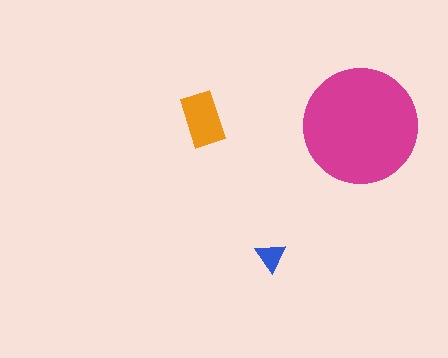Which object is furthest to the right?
The magenta circle is rightmost.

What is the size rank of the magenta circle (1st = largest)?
1st.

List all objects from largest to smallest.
The magenta circle, the orange rectangle, the blue triangle.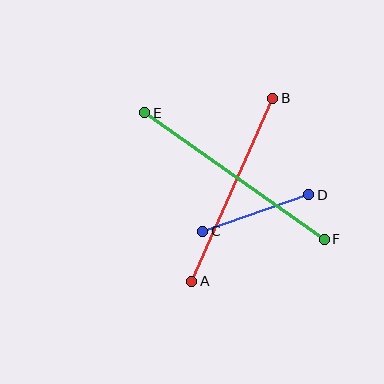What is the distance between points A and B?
The distance is approximately 200 pixels.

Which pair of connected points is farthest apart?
Points E and F are farthest apart.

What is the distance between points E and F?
The distance is approximately 219 pixels.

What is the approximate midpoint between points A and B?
The midpoint is at approximately (232, 190) pixels.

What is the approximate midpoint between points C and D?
The midpoint is at approximately (256, 213) pixels.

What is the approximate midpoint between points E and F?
The midpoint is at approximately (234, 176) pixels.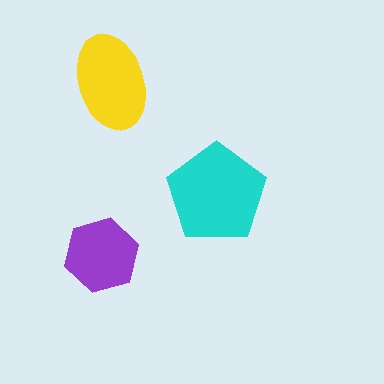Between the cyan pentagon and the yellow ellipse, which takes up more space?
The cyan pentagon.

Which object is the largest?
The cyan pentagon.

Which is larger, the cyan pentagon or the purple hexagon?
The cyan pentagon.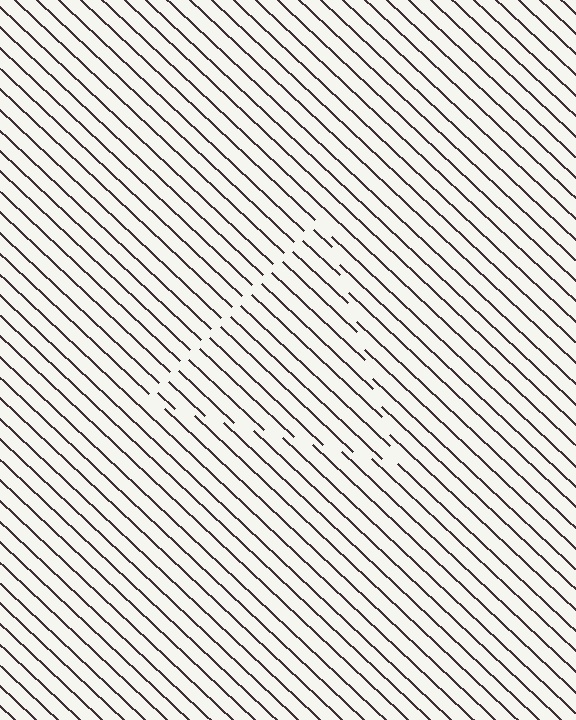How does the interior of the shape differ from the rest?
The interior of the shape contains the same grating, shifted by half a period — the contour is defined by the phase discontinuity where line-ends from the inner and outer gratings abut.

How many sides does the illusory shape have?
3 sides — the line-ends trace a triangle.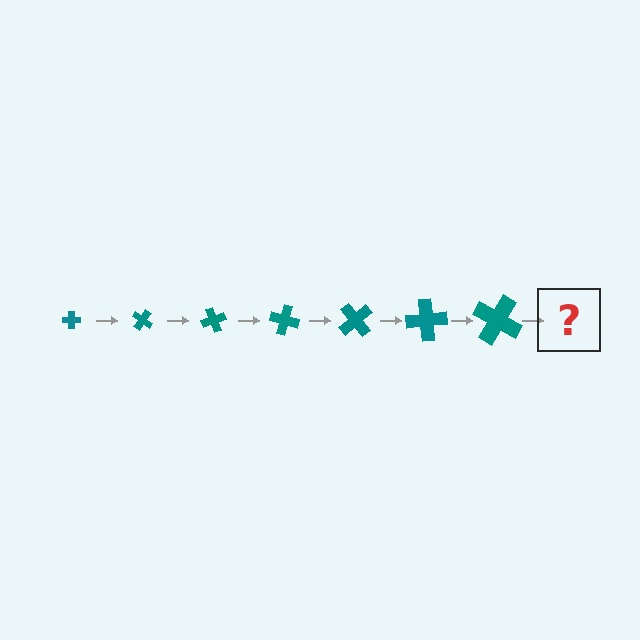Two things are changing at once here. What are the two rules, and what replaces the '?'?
The two rules are that the cross grows larger each step and it rotates 35 degrees each step. The '?' should be a cross, larger than the previous one and rotated 245 degrees from the start.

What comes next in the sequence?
The next element should be a cross, larger than the previous one and rotated 245 degrees from the start.